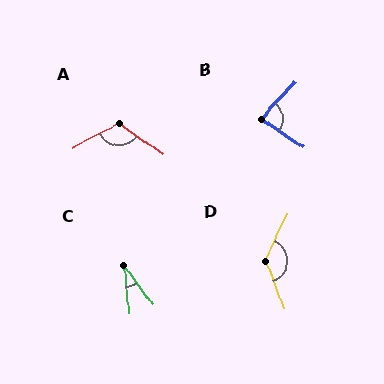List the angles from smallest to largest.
C (31°), B (81°), A (117°), D (135°).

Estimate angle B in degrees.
Approximately 81 degrees.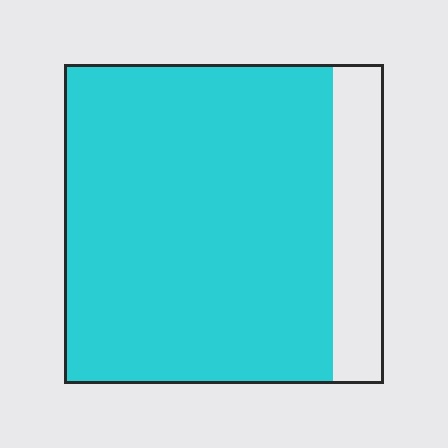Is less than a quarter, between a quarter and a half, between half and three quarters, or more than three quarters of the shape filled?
More than three quarters.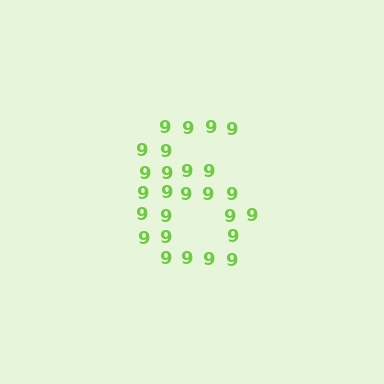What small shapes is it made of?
It is made of small digit 9's.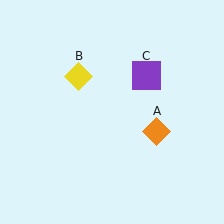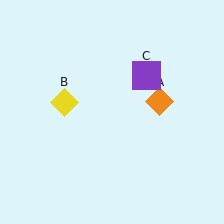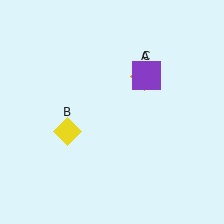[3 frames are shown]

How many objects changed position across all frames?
2 objects changed position: orange diamond (object A), yellow diamond (object B).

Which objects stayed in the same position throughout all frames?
Purple square (object C) remained stationary.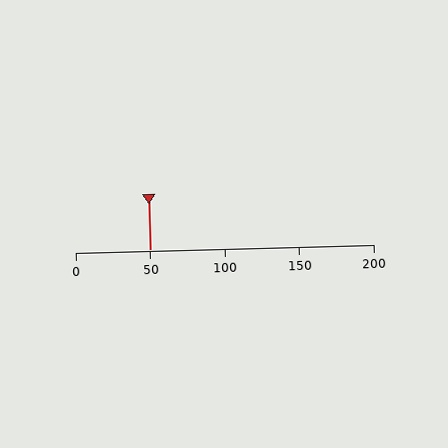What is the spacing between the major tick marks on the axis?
The major ticks are spaced 50 apart.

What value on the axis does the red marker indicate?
The marker indicates approximately 50.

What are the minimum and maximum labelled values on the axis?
The axis runs from 0 to 200.